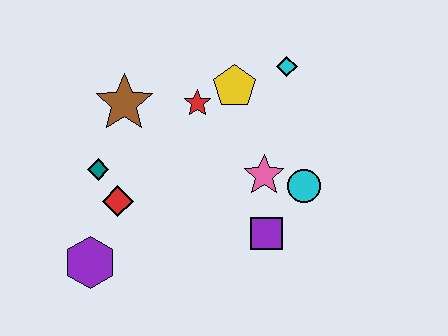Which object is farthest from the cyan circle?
The purple hexagon is farthest from the cyan circle.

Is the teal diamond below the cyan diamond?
Yes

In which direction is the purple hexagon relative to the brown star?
The purple hexagon is below the brown star.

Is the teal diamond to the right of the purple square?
No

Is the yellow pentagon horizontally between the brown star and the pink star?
Yes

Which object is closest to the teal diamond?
The red diamond is closest to the teal diamond.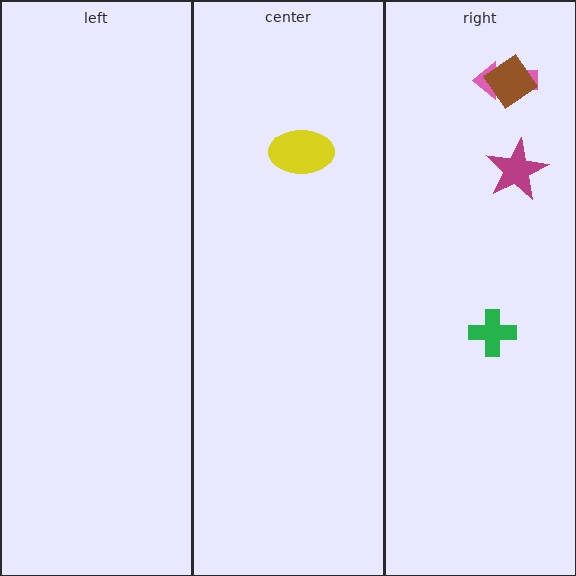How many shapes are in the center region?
1.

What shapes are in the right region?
The pink arrow, the magenta star, the green cross, the brown diamond.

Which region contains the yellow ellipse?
The center region.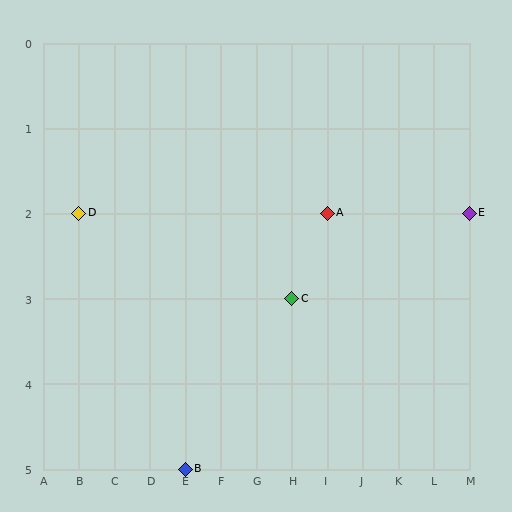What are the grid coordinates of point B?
Point B is at grid coordinates (E, 5).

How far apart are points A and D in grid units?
Points A and D are 7 columns apart.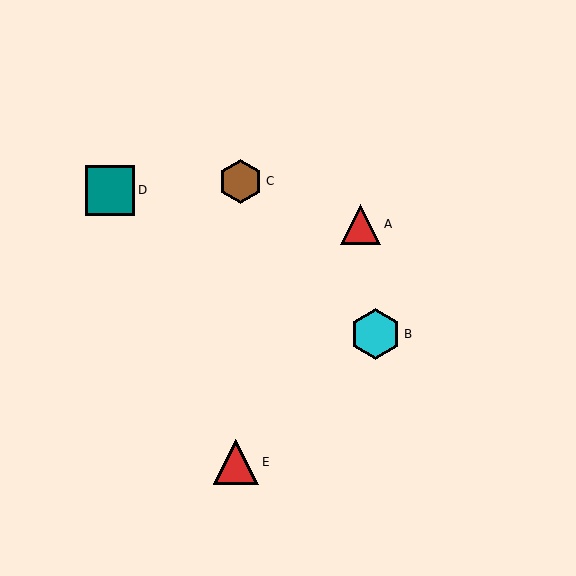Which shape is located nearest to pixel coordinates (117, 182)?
The teal square (labeled D) at (110, 190) is nearest to that location.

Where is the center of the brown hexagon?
The center of the brown hexagon is at (241, 181).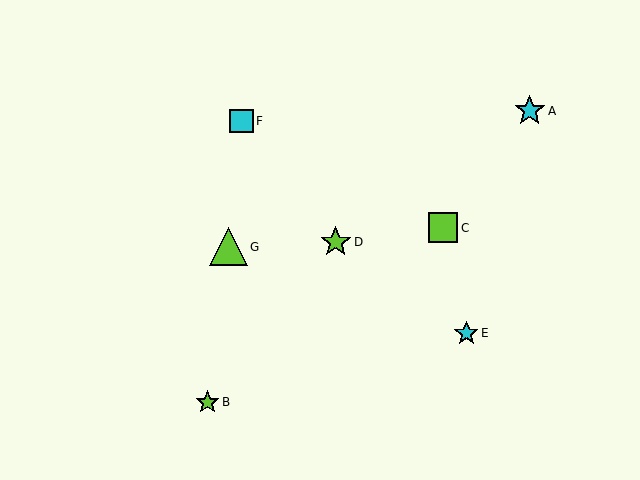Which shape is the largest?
The lime triangle (labeled G) is the largest.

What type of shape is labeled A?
Shape A is a cyan star.